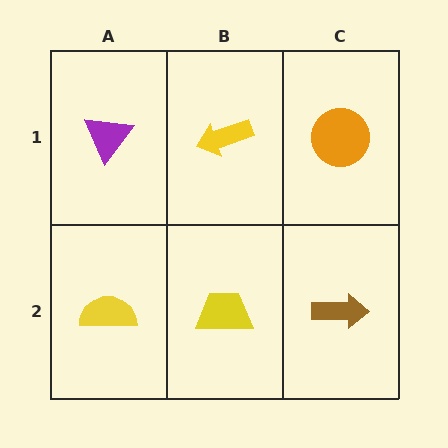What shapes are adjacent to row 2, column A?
A purple triangle (row 1, column A), a yellow trapezoid (row 2, column B).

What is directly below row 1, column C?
A brown arrow.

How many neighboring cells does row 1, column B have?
3.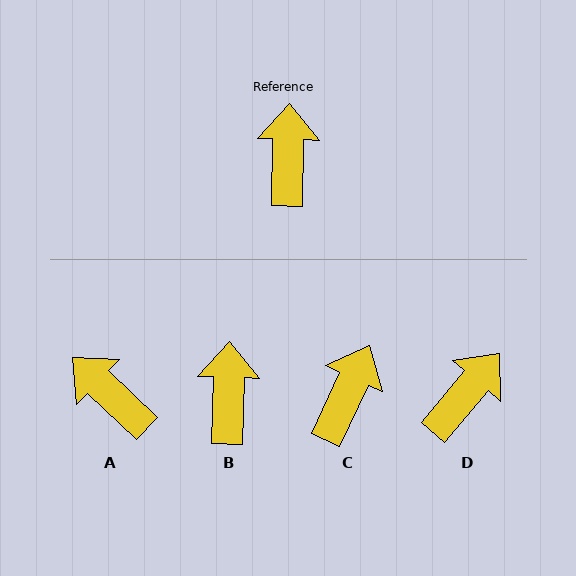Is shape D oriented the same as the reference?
No, it is off by about 39 degrees.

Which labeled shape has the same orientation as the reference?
B.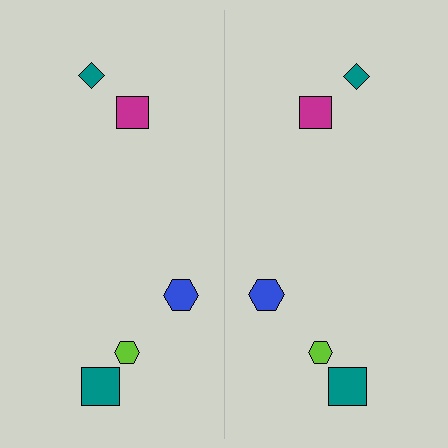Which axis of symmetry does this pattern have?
The pattern has a vertical axis of symmetry running through the center of the image.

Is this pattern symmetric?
Yes, this pattern has bilateral (reflection) symmetry.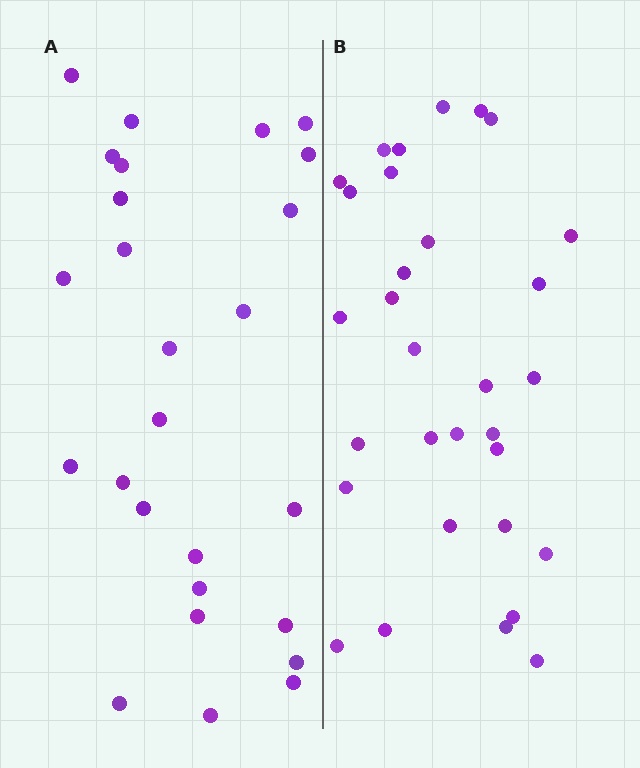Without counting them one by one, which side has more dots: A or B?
Region B (the right region) has more dots.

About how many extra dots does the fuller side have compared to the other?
Region B has about 5 more dots than region A.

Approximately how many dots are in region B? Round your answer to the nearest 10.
About 30 dots. (The exact count is 31, which rounds to 30.)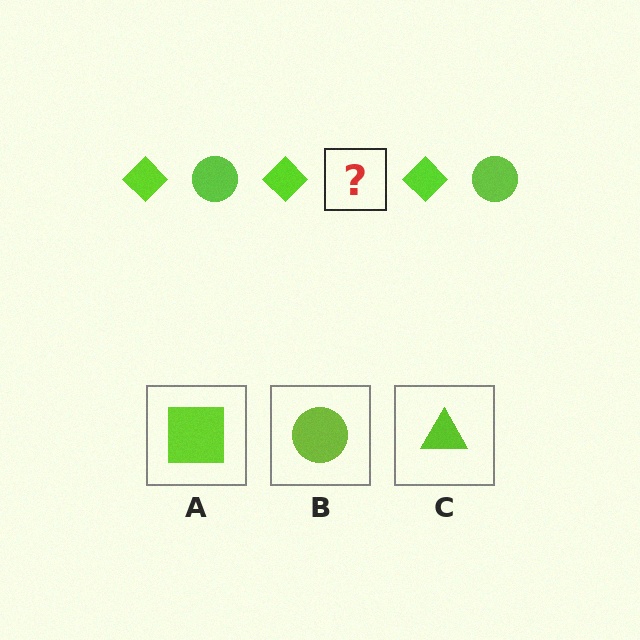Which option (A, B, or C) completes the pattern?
B.